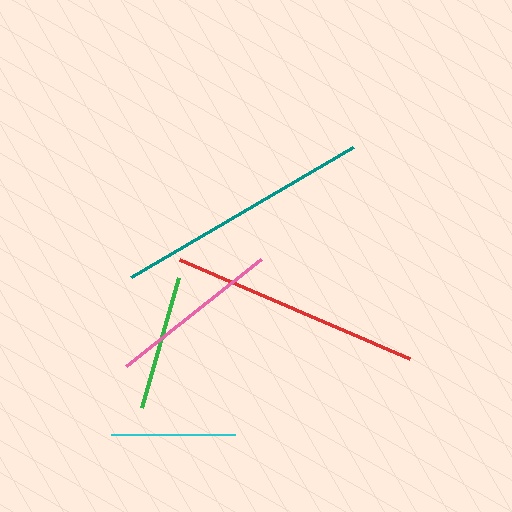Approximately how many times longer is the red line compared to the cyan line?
The red line is approximately 2.0 times the length of the cyan line.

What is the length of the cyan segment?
The cyan segment is approximately 124 pixels long.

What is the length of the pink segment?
The pink segment is approximately 173 pixels long.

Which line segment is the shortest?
The cyan line is the shortest at approximately 124 pixels.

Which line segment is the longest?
The teal line is the longest at approximately 258 pixels.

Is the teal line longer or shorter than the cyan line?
The teal line is longer than the cyan line.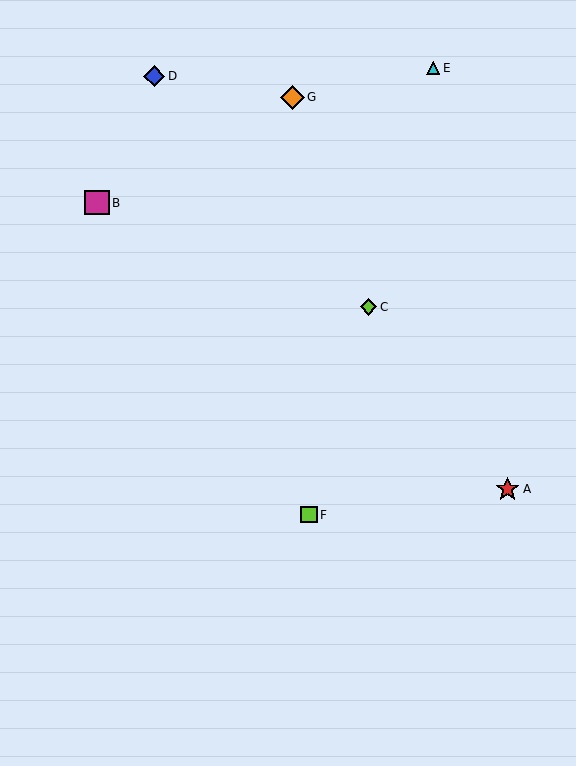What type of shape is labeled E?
Shape E is a cyan triangle.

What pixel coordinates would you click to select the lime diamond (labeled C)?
Click at (369, 307) to select the lime diamond C.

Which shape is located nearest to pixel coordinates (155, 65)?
The blue diamond (labeled D) at (154, 76) is nearest to that location.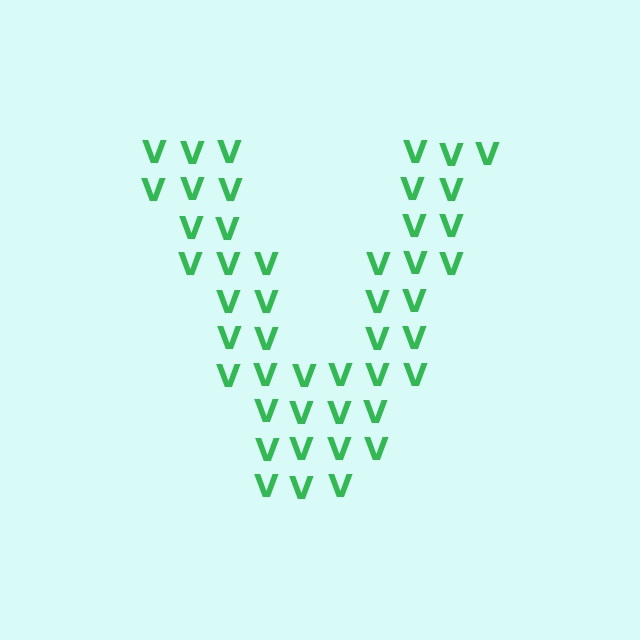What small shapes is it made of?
It is made of small letter V's.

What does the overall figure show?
The overall figure shows the letter V.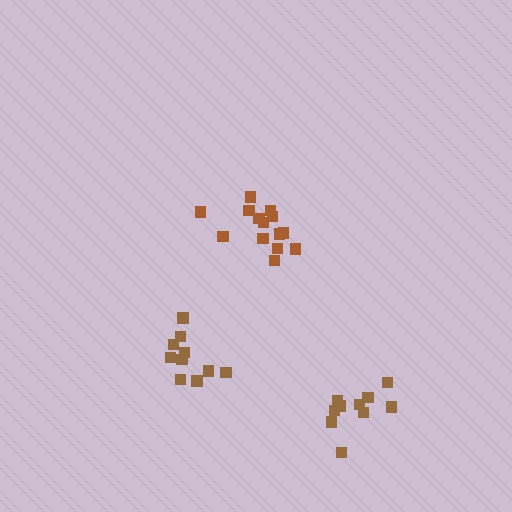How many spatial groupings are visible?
There are 3 spatial groupings.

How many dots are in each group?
Group 1: 10 dots, Group 2: 14 dots, Group 3: 10 dots (34 total).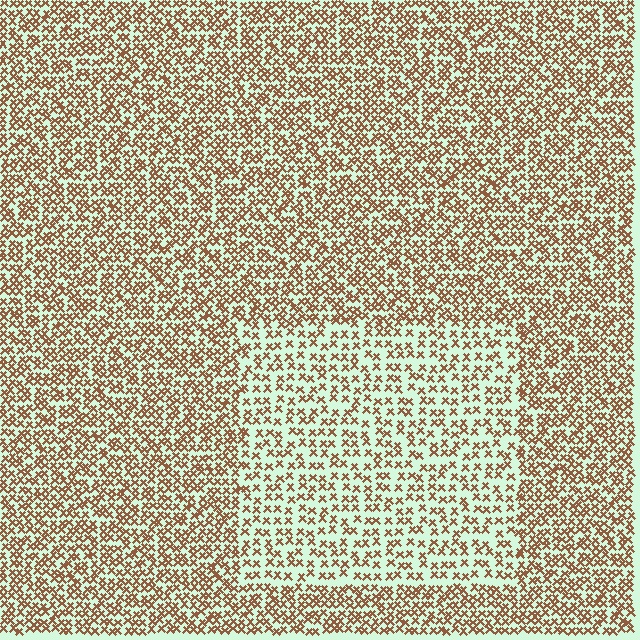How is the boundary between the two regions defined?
The boundary is defined by a change in element density (approximately 1.8x ratio). All elements are the same color, size, and shape.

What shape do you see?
I see a rectangle.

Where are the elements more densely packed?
The elements are more densely packed outside the rectangle boundary.